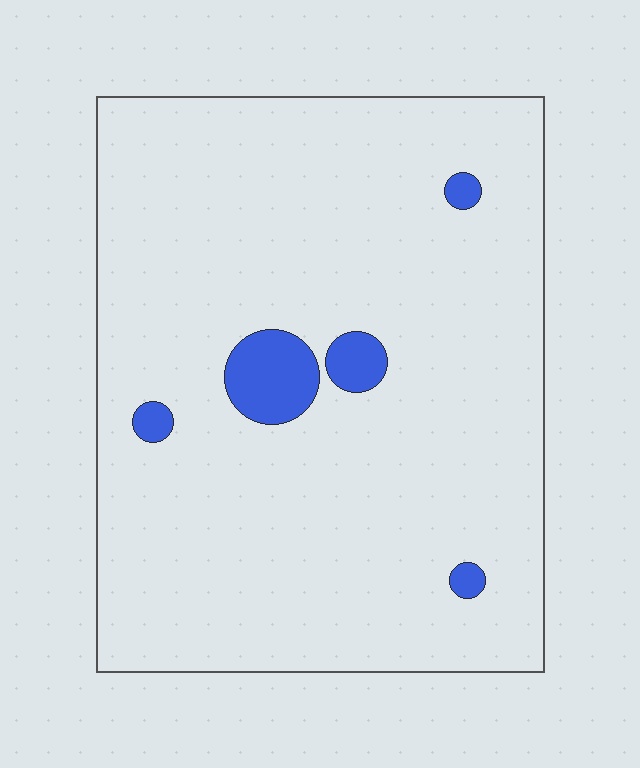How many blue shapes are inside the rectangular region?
5.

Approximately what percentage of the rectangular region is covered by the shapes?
Approximately 5%.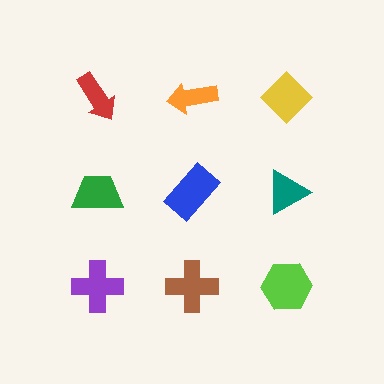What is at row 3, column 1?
A purple cross.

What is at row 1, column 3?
A yellow diamond.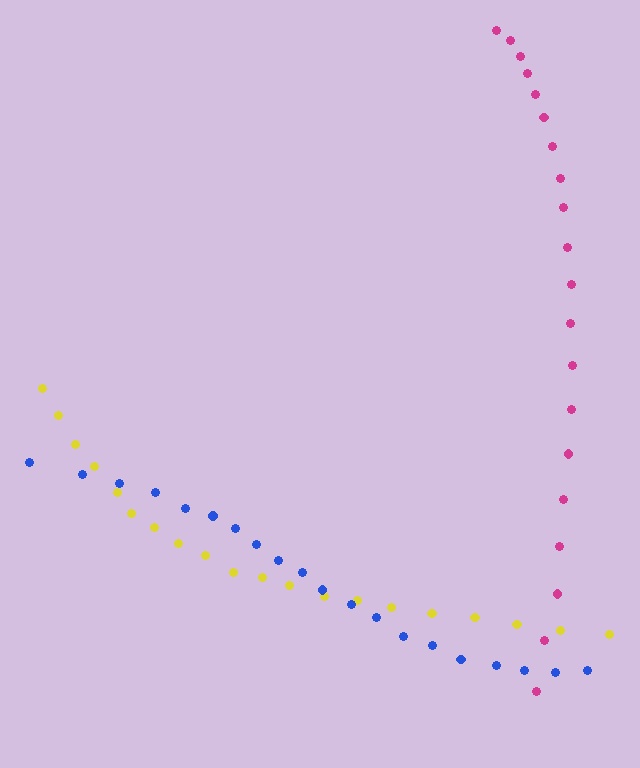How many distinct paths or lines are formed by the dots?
There are 3 distinct paths.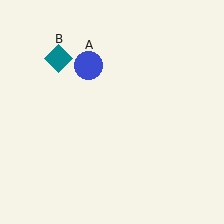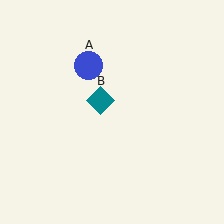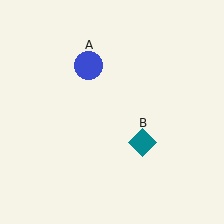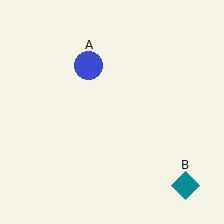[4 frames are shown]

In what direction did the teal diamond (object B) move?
The teal diamond (object B) moved down and to the right.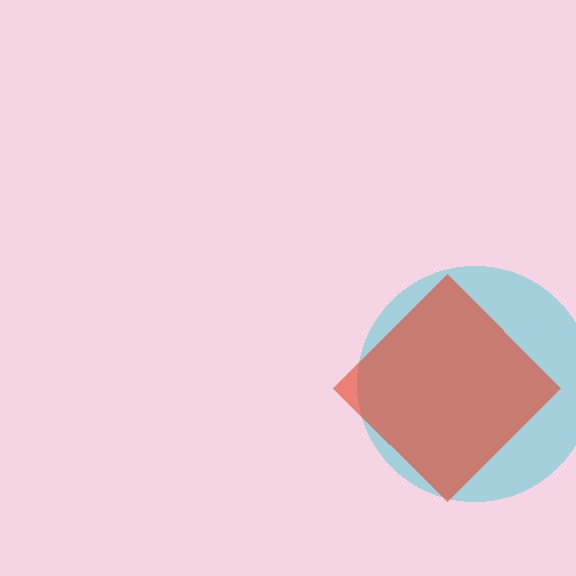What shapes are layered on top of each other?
The layered shapes are: a cyan circle, a red diamond.